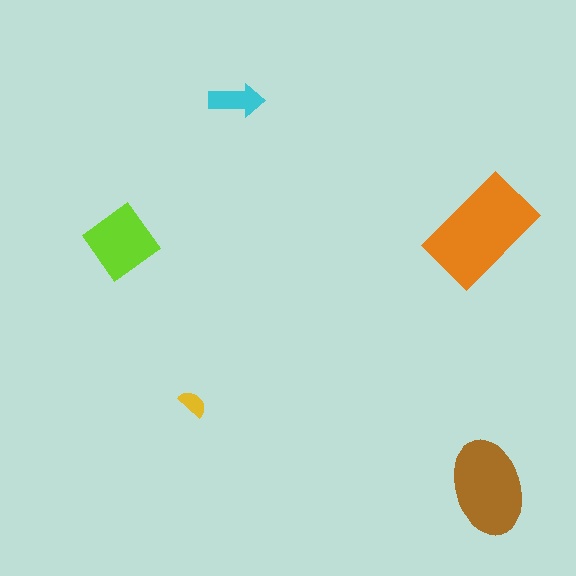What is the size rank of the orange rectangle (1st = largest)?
1st.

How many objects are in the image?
There are 5 objects in the image.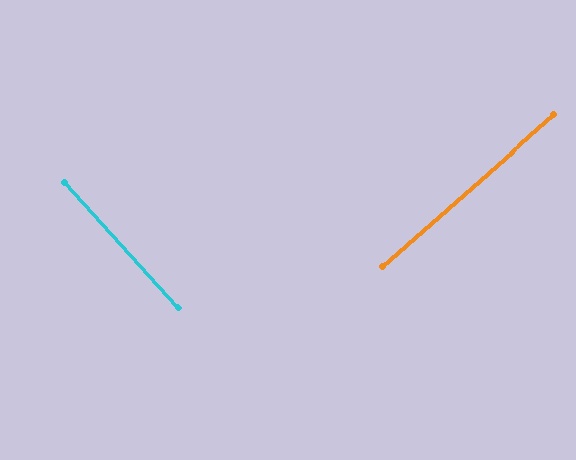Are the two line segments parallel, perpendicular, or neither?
Perpendicular — they meet at approximately 89°.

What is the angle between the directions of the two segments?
Approximately 89 degrees.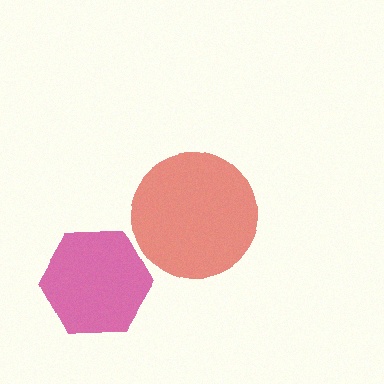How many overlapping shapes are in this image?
There are 2 overlapping shapes in the image.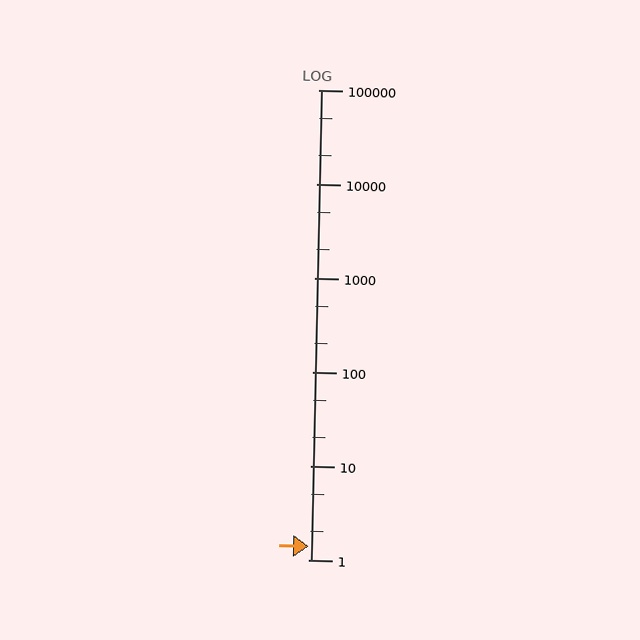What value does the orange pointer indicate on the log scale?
The pointer indicates approximately 1.4.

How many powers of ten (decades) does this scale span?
The scale spans 5 decades, from 1 to 100000.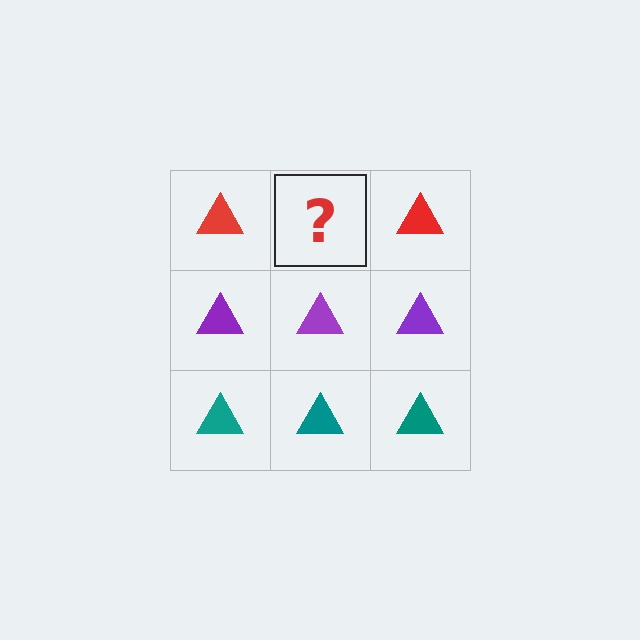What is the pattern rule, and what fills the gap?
The rule is that each row has a consistent color. The gap should be filled with a red triangle.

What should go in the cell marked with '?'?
The missing cell should contain a red triangle.